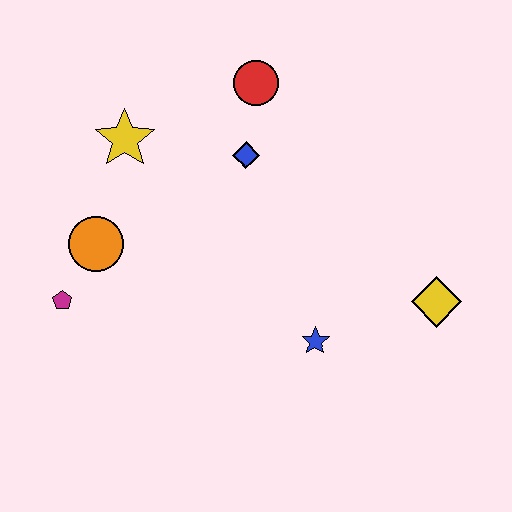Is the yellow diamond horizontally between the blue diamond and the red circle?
No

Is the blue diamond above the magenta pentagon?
Yes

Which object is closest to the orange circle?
The magenta pentagon is closest to the orange circle.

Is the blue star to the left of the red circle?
No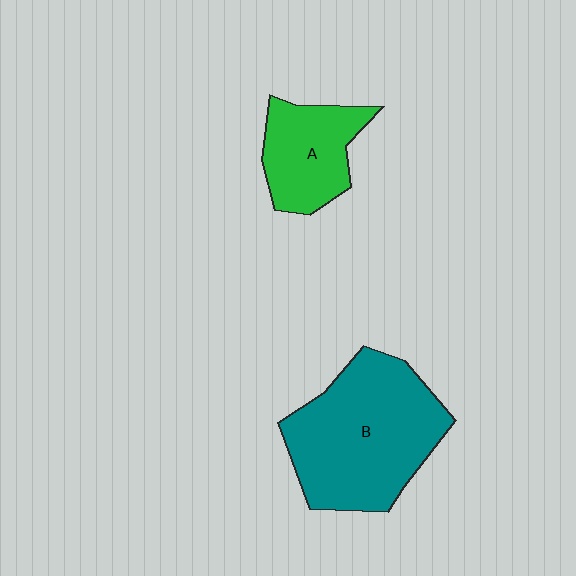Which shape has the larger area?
Shape B (teal).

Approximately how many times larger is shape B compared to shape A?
Approximately 2.0 times.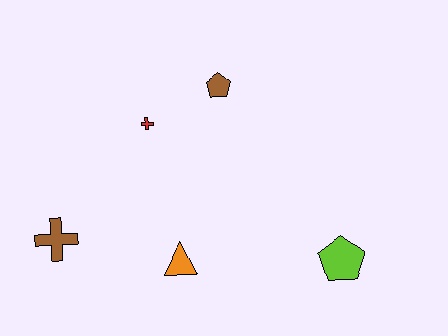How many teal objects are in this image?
There are no teal objects.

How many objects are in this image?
There are 5 objects.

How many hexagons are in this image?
There are no hexagons.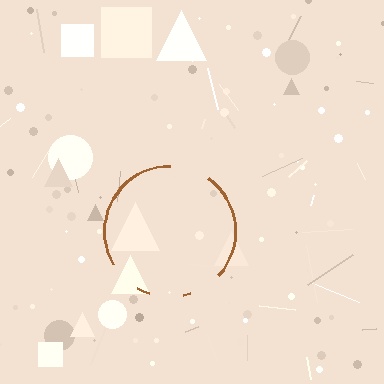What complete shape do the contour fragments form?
The contour fragments form a circle.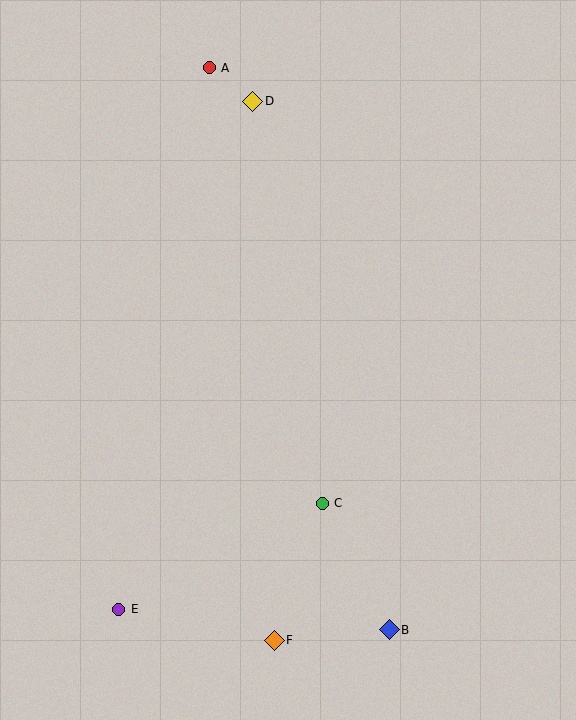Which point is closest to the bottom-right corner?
Point B is closest to the bottom-right corner.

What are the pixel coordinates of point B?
Point B is at (389, 630).